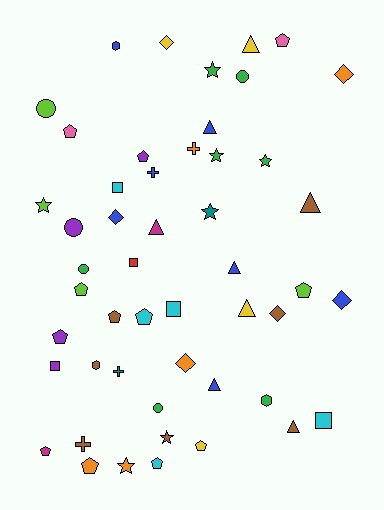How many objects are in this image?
There are 50 objects.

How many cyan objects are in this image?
There are 5 cyan objects.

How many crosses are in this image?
There are 4 crosses.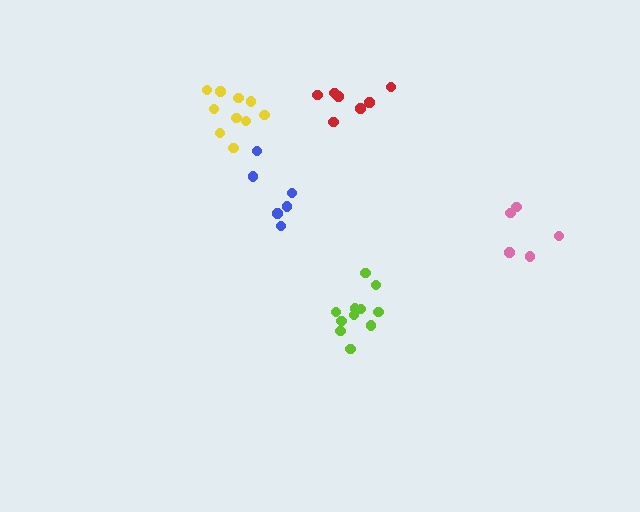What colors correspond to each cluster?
The clusters are colored: lime, blue, yellow, red, pink.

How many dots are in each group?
Group 1: 11 dots, Group 2: 6 dots, Group 3: 10 dots, Group 4: 7 dots, Group 5: 5 dots (39 total).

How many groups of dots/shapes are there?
There are 5 groups.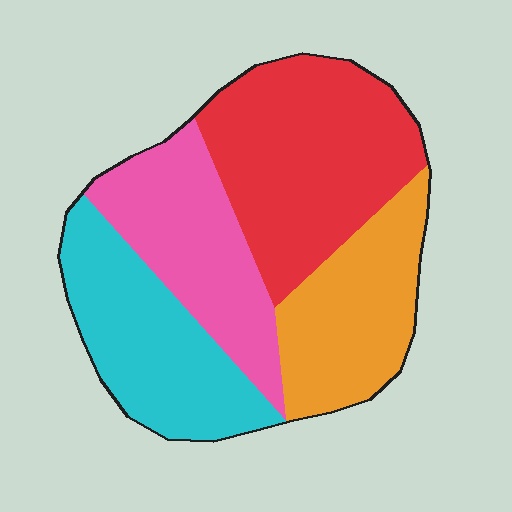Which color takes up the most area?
Red, at roughly 35%.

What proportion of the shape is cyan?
Cyan takes up about one quarter (1/4) of the shape.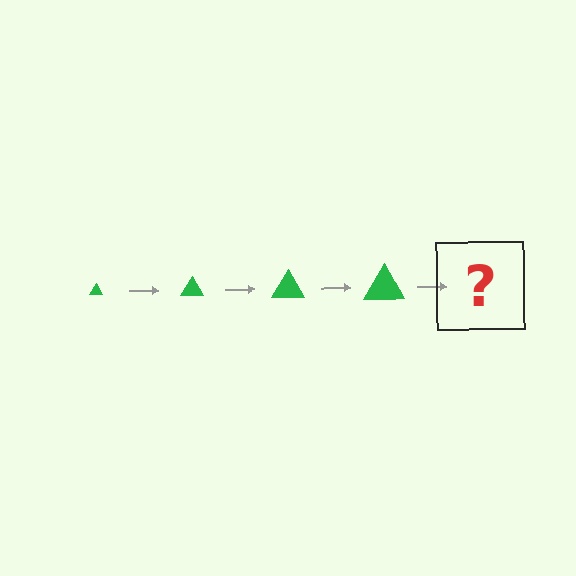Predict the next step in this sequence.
The next step is a green triangle, larger than the previous one.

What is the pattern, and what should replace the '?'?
The pattern is that the triangle gets progressively larger each step. The '?' should be a green triangle, larger than the previous one.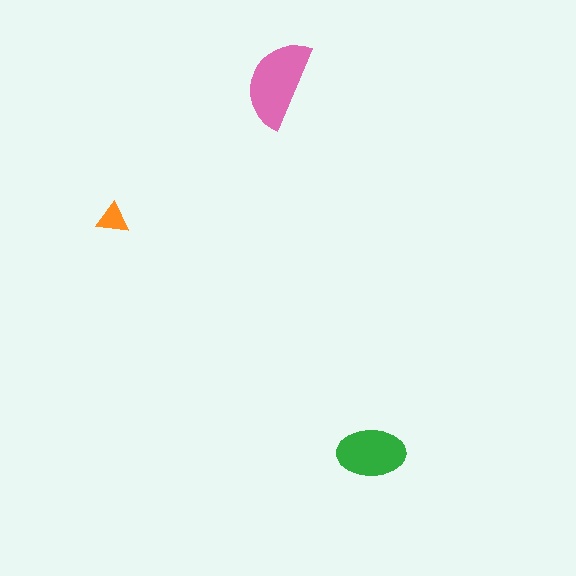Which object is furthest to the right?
The green ellipse is rightmost.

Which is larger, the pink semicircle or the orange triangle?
The pink semicircle.